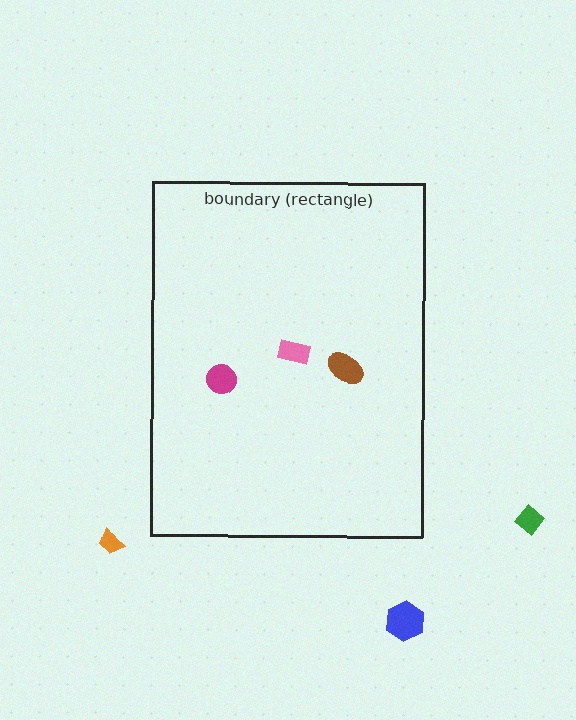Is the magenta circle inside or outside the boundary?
Inside.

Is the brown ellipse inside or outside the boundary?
Inside.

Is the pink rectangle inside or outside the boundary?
Inside.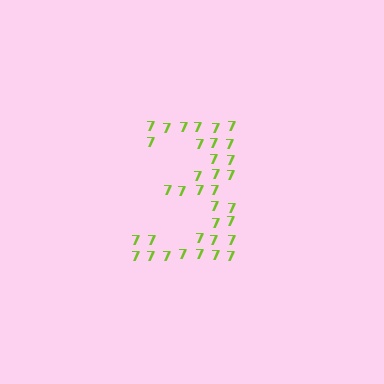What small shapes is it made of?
It is made of small digit 7's.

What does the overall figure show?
The overall figure shows the digit 3.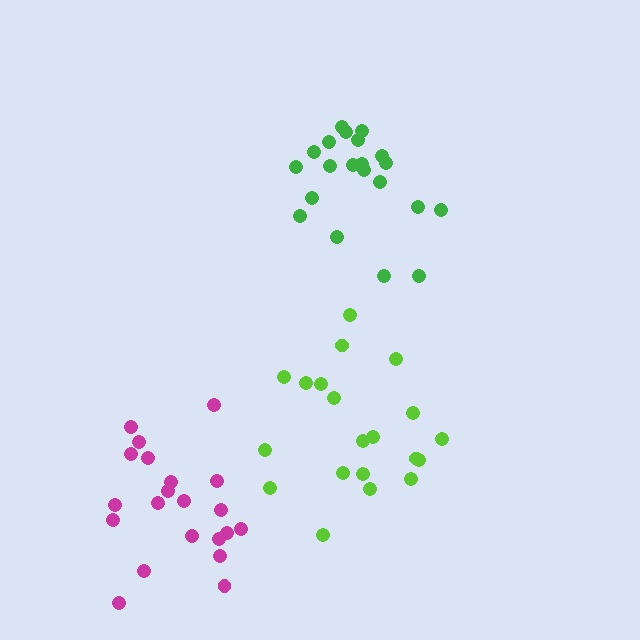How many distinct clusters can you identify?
There are 3 distinct clusters.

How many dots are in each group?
Group 1: 21 dots, Group 2: 20 dots, Group 3: 21 dots (62 total).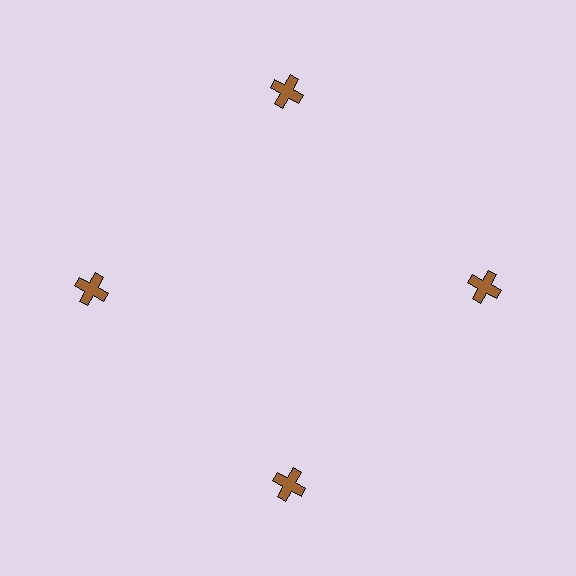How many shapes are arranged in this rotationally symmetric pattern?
There are 4 shapes, arranged in 4 groups of 1.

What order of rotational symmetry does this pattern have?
This pattern has 4-fold rotational symmetry.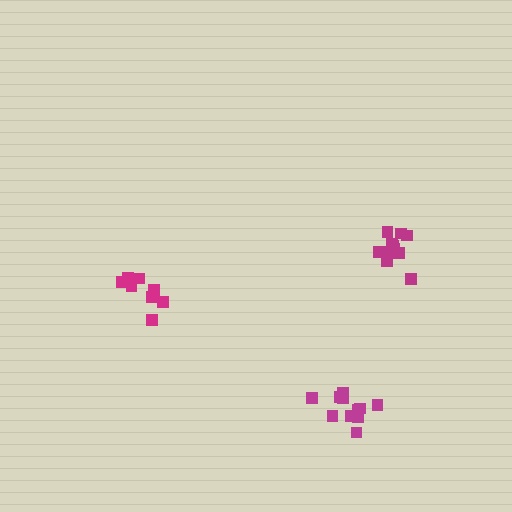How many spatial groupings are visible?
There are 3 spatial groupings.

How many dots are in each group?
Group 1: 8 dots, Group 2: 11 dots, Group 3: 11 dots (30 total).